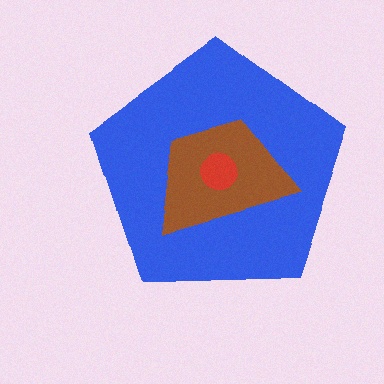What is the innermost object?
The red circle.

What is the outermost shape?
The blue pentagon.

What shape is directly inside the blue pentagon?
The brown trapezoid.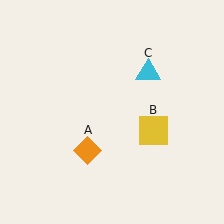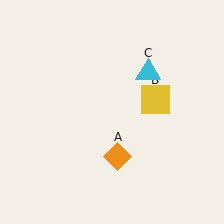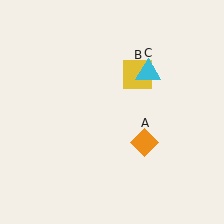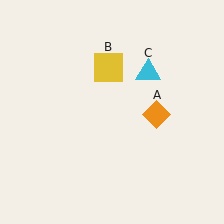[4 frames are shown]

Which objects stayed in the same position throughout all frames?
Cyan triangle (object C) remained stationary.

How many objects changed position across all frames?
2 objects changed position: orange diamond (object A), yellow square (object B).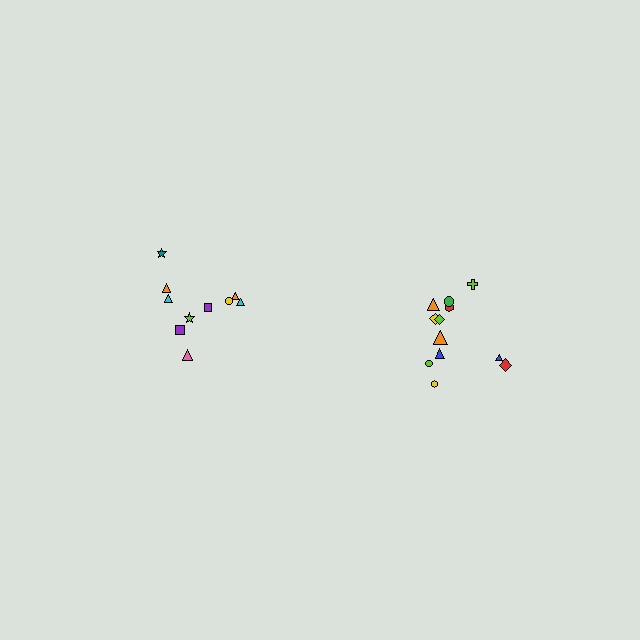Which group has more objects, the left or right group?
The right group.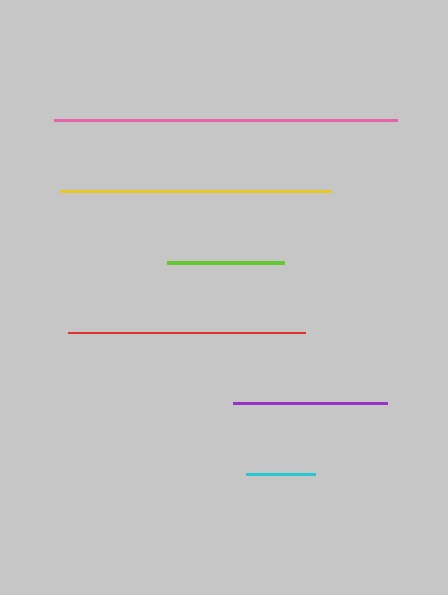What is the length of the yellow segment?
The yellow segment is approximately 271 pixels long.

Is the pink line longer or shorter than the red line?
The pink line is longer than the red line.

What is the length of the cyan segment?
The cyan segment is approximately 69 pixels long.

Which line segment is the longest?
The pink line is the longest at approximately 343 pixels.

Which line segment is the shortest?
The cyan line is the shortest at approximately 69 pixels.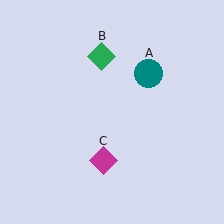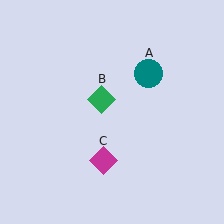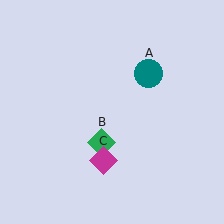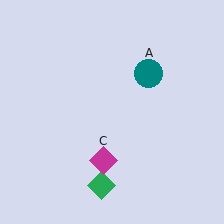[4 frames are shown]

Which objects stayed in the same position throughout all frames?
Teal circle (object A) and magenta diamond (object C) remained stationary.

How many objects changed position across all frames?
1 object changed position: green diamond (object B).